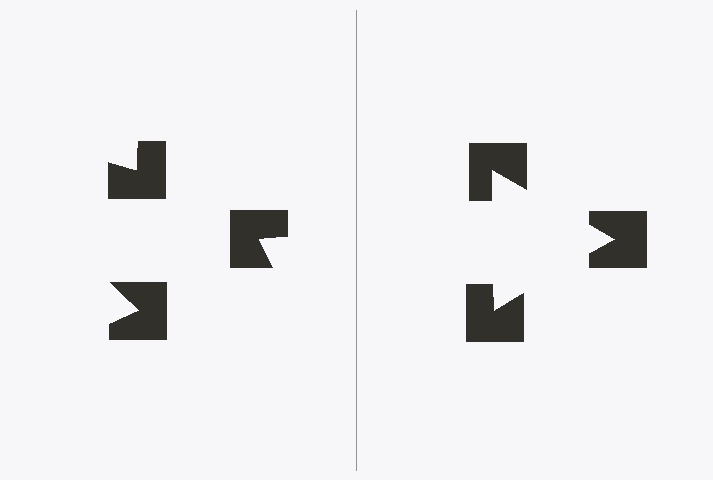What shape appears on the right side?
An illusory triangle.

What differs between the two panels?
The notched squares are positioned identically on both sides; only the wedge orientations differ. On the right they align to a triangle; on the left they are misaligned.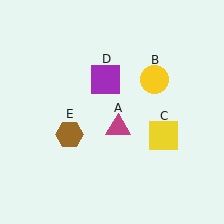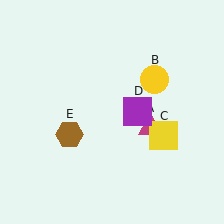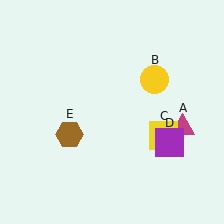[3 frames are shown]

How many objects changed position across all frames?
2 objects changed position: magenta triangle (object A), purple square (object D).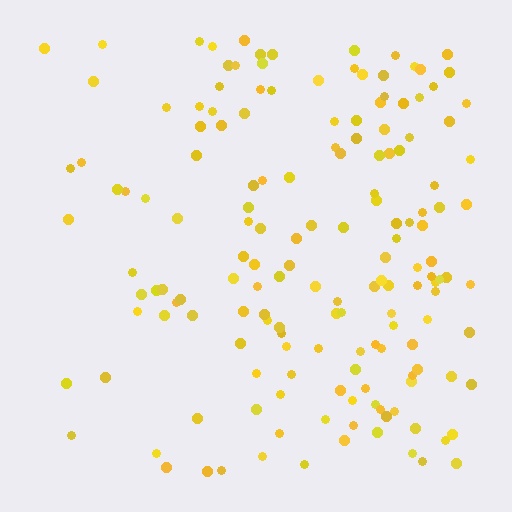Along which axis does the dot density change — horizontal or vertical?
Horizontal.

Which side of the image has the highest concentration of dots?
The right.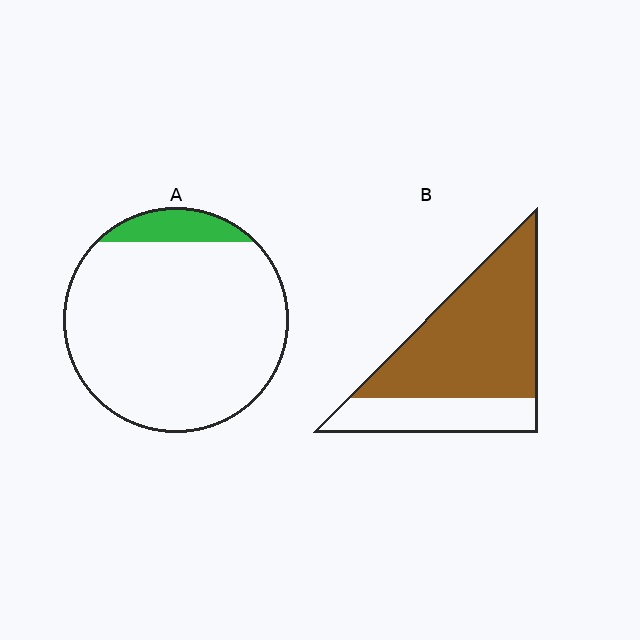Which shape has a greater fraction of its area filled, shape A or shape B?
Shape B.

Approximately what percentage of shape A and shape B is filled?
A is approximately 10% and B is approximately 70%.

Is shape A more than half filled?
No.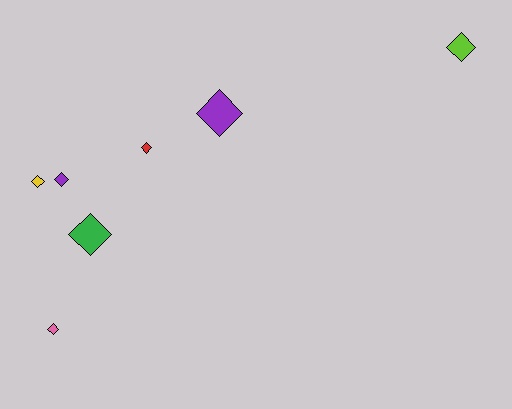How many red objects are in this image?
There is 1 red object.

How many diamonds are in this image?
There are 7 diamonds.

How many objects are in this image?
There are 7 objects.